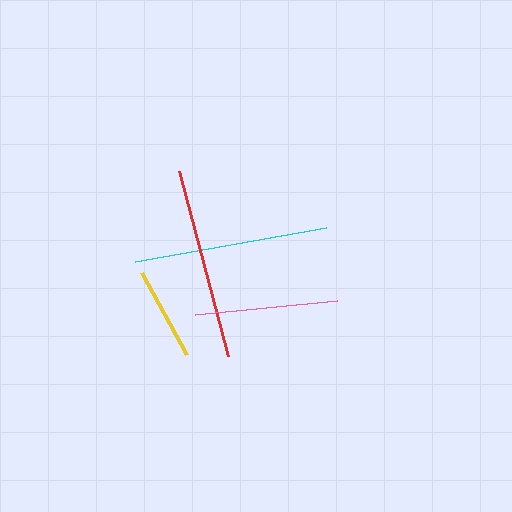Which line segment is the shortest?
The yellow line is the shortest at approximately 94 pixels.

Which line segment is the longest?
The cyan line is the longest at approximately 194 pixels.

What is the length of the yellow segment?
The yellow segment is approximately 94 pixels long.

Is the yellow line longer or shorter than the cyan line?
The cyan line is longer than the yellow line.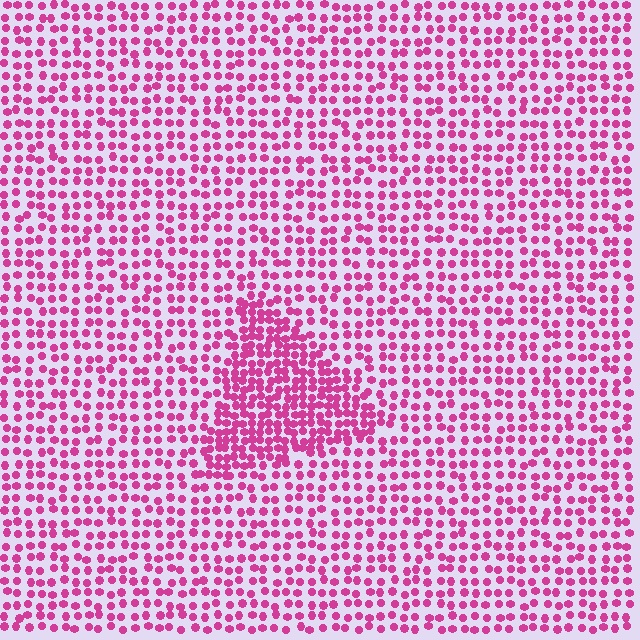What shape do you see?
I see a triangle.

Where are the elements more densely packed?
The elements are more densely packed inside the triangle boundary.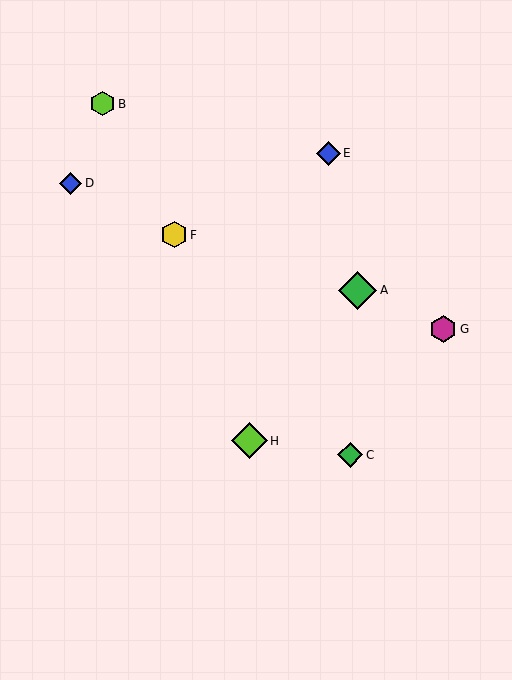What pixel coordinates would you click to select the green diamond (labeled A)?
Click at (358, 290) to select the green diamond A.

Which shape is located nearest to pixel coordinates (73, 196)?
The blue diamond (labeled D) at (70, 183) is nearest to that location.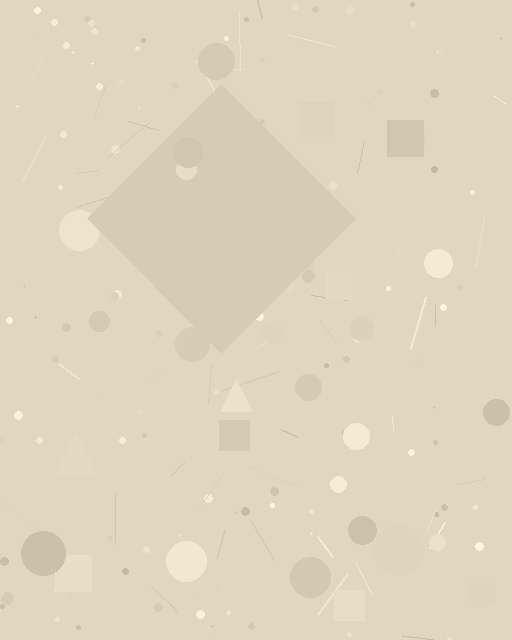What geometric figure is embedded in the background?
A diamond is embedded in the background.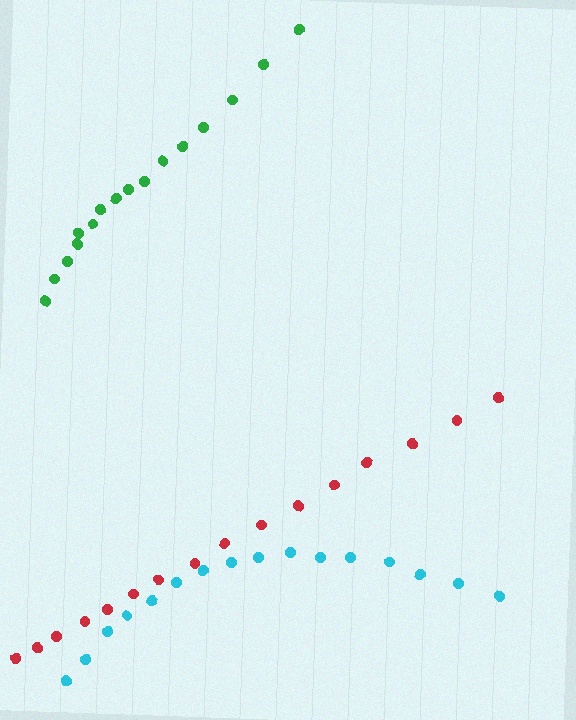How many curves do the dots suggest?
There are 3 distinct paths.